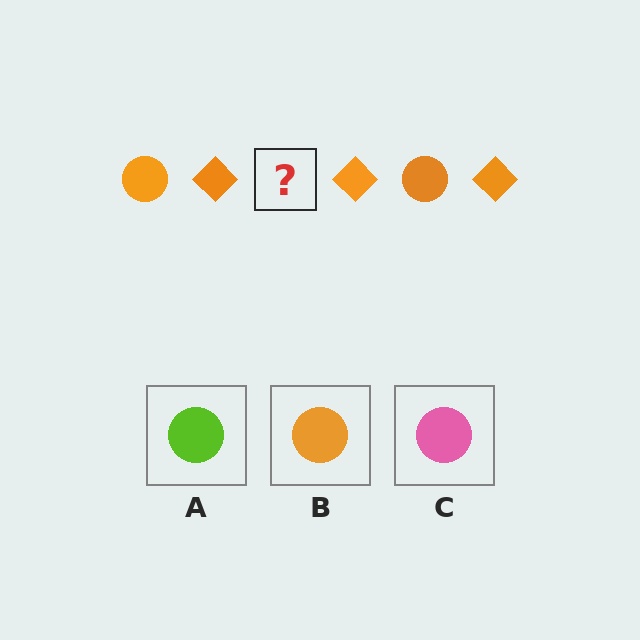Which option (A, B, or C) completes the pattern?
B.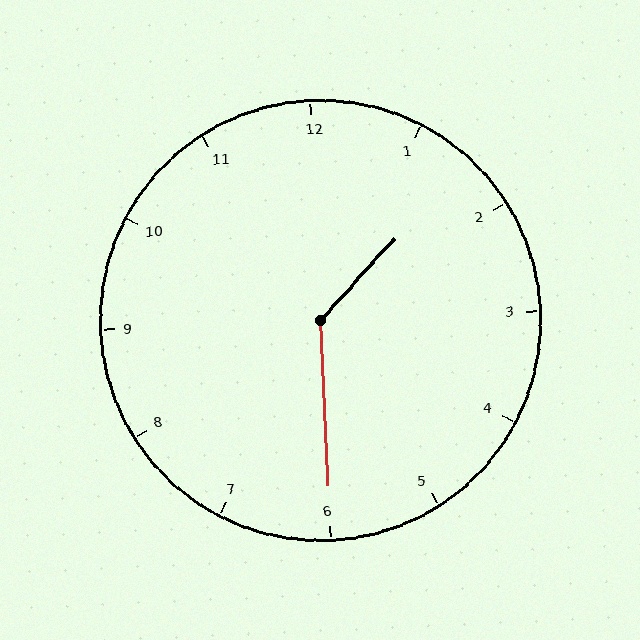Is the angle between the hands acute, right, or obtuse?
It is obtuse.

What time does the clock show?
1:30.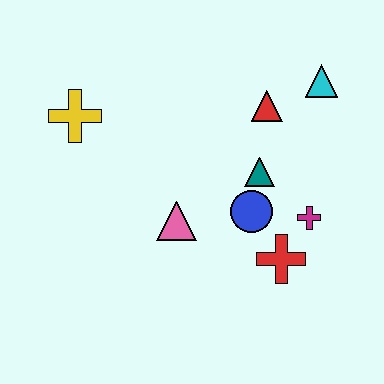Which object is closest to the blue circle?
The teal triangle is closest to the blue circle.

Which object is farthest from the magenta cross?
The yellow cross is farthest from the magenta cross.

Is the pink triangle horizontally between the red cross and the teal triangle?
No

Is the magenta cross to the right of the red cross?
Yes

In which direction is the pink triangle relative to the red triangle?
The pink triangle is below the red triangle.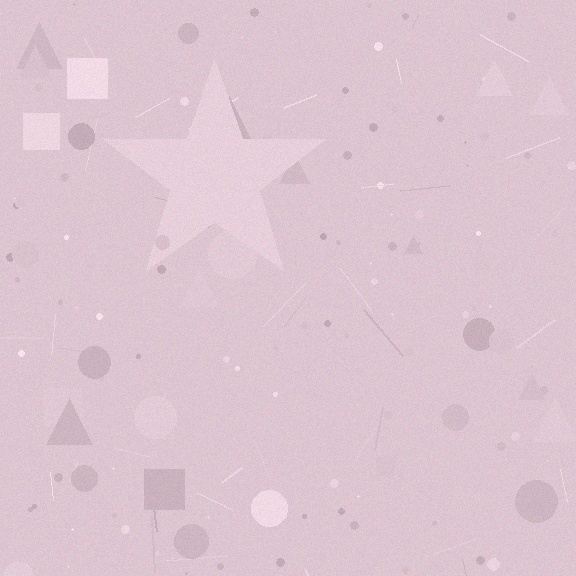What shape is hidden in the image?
A star is hidden in the image.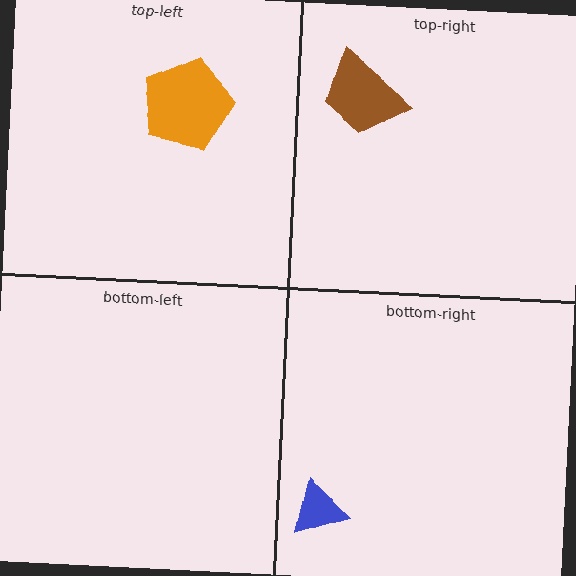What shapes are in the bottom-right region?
The blue triangle.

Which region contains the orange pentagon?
The top-left region.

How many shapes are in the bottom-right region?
1.